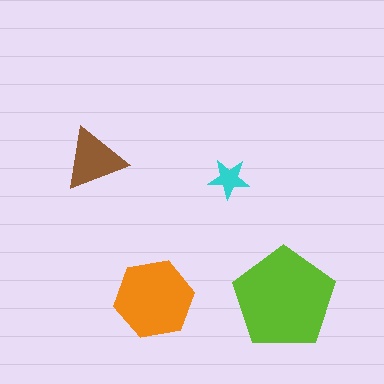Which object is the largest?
The lime pentagon.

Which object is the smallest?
The cyan star.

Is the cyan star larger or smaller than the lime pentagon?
Smaller.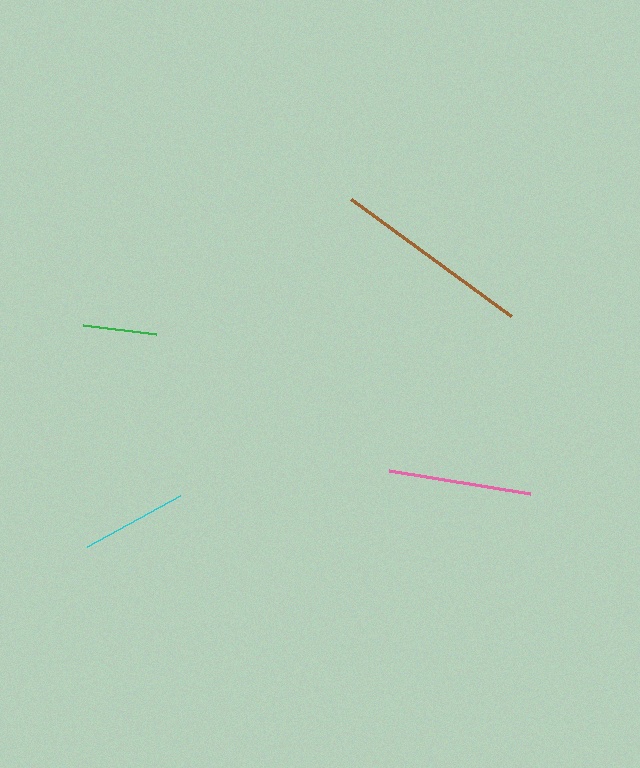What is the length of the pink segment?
The pink segment is approximately 142 pixels long.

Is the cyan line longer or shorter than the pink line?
The pink line is longer than the cyan line.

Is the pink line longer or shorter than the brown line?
The brown line is longer than the pink line.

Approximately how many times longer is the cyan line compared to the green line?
The cyan line is approximately 1.4 times the length of the green line.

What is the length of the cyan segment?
The cyan segment is approximately 106 pixels long.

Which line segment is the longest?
The brown line is the longest at approximately 198 pixels.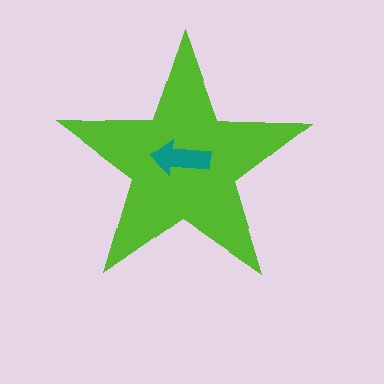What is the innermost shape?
The teal arrow.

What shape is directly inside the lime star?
The teal arrow.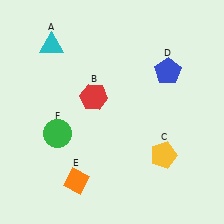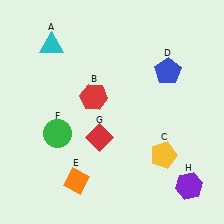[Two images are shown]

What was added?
A red diamond (G), a purple hexagon (H) were added in Image 2.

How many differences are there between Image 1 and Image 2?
There are 2 differences between the two images.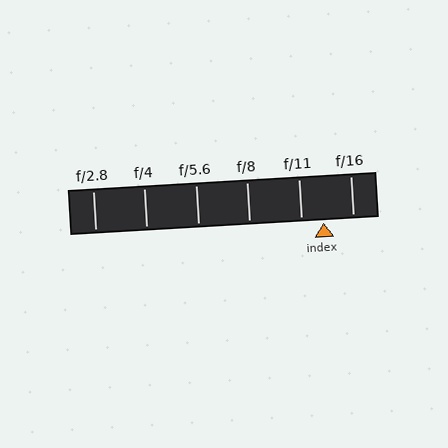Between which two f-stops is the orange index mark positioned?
The index mark is between f/11 and f/16.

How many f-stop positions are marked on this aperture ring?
There are 6 f-stop positions marked.